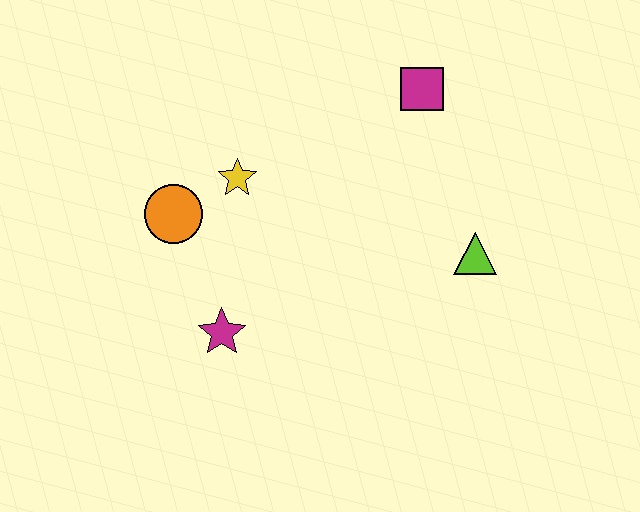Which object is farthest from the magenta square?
The magenta star is farthest from the magenta square.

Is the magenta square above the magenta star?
Yes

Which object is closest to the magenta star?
The orange circle is closest to the magenta star.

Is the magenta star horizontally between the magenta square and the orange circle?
Yes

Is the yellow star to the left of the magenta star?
No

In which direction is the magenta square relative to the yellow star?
The magenta square is to the right of the yellow star.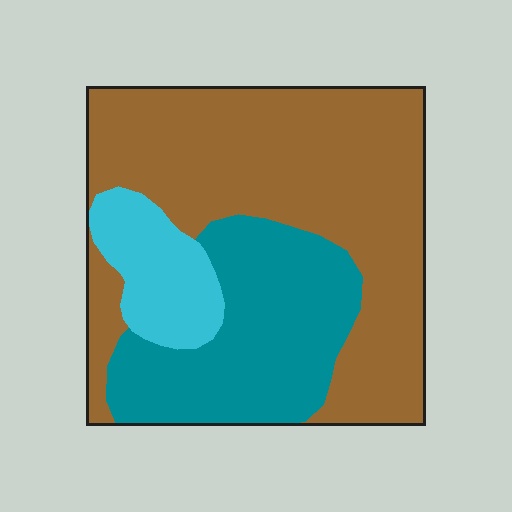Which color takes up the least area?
Cyan, at roughly 10%.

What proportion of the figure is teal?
Teal takes up about one third (1/3) of the figure.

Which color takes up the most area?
Brown, at roughly 60%.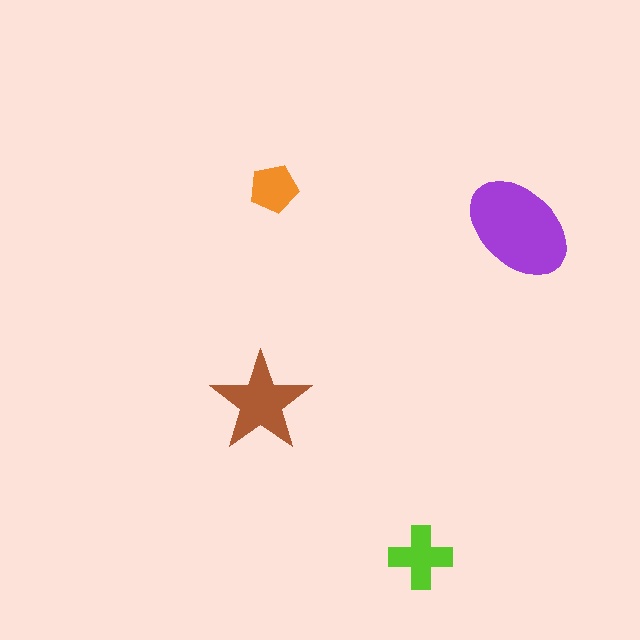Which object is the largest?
The purple ellipse.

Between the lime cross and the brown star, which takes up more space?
The brown star.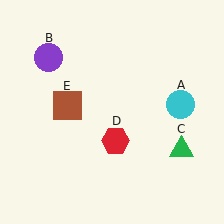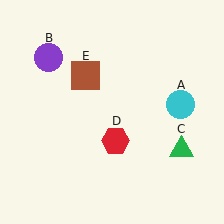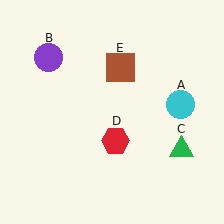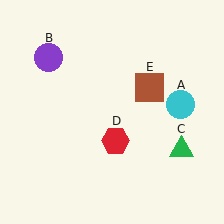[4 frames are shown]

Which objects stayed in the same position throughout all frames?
Cyan circle (object A) and purple circle (object B) and green triangle (object C) and red hexagon (object D) remained stationary.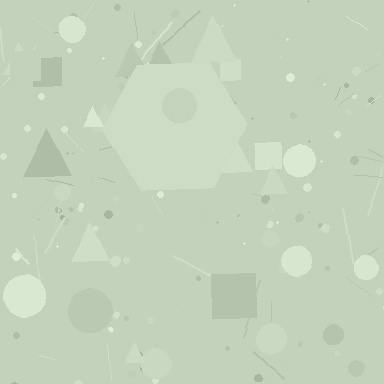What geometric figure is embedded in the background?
A hexagon is embedded in the background.